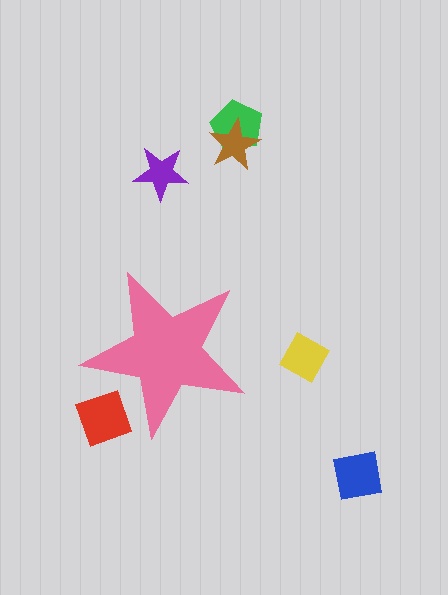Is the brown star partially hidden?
No, the brown star is fully visible.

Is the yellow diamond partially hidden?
No, the yellow diamond is fully visible.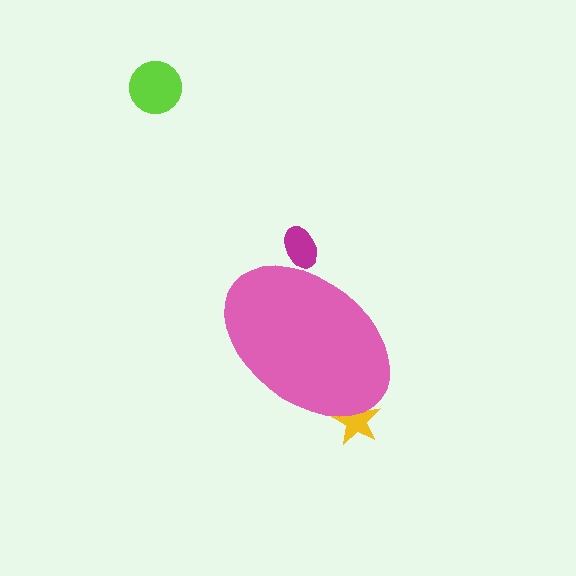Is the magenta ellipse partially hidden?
Yes, the magenta ellipse is partially hidden behind the pink ellipse.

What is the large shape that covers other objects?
A pink ellipse.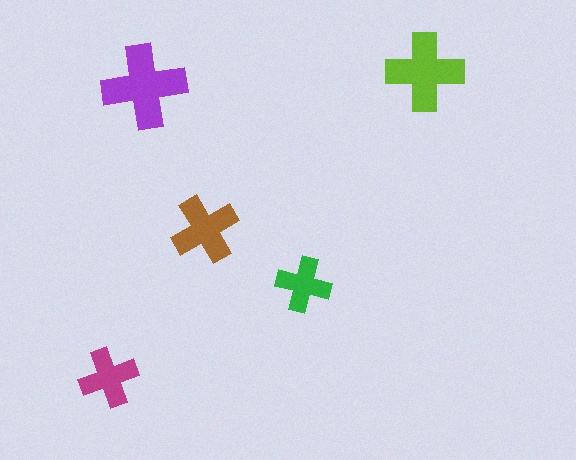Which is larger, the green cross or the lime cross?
The lime one.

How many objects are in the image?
There are 5 objects in the image.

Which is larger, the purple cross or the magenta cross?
The purple one.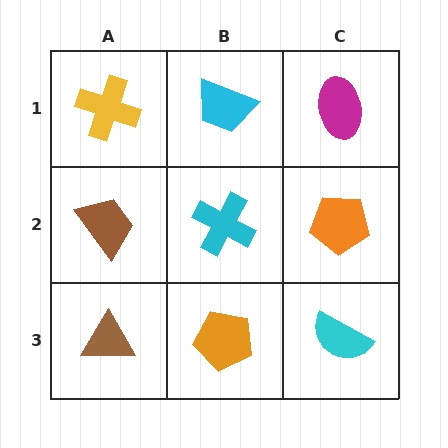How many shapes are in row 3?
3 shapes.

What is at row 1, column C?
A magenta ellipse.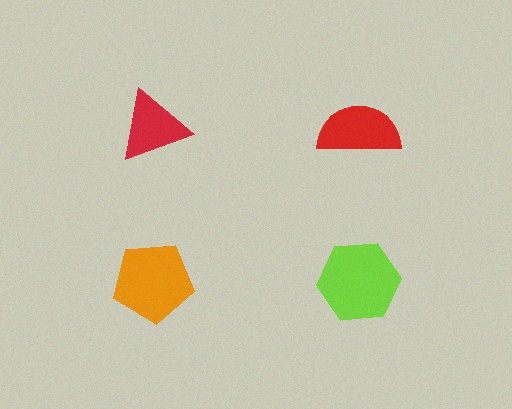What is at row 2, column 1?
An orange pentagon.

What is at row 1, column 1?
A red triangle.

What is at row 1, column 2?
A red semicircle.